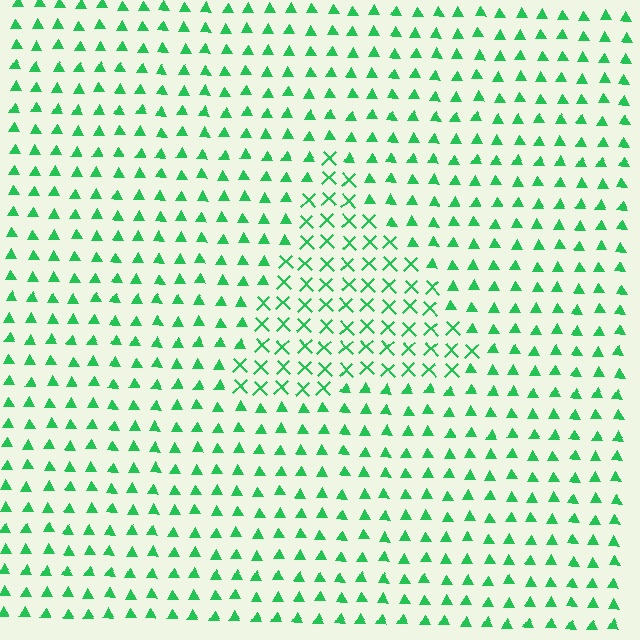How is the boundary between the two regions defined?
The boundary is defined by a change in element shape: X marks inside vs. triangles outside. All elements share the same color and spacing.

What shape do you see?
I see a triangle.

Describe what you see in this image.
The image is filled with small green elements arranged in a uniform grid. A triangle-shaped region contains X marks, while the surrounding area contains triangles. The boundary is defined purely by the change in element shape.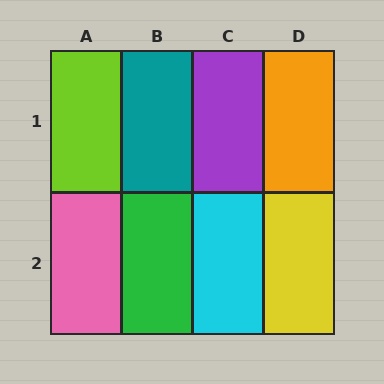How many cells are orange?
1 cell is orange.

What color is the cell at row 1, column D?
Orange.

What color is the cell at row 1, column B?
Teal.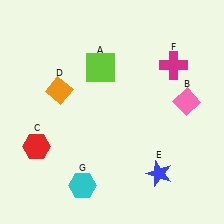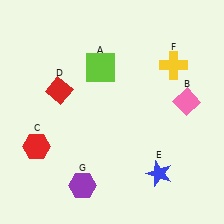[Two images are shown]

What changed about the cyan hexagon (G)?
In Image 1, G is cyan. In Image 2, it changed to purple.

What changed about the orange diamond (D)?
In Image 1, D is orange. In Image 2, it changed to red.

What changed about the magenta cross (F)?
In Image 1, F is magenta. In Image 2, it changed to yellow.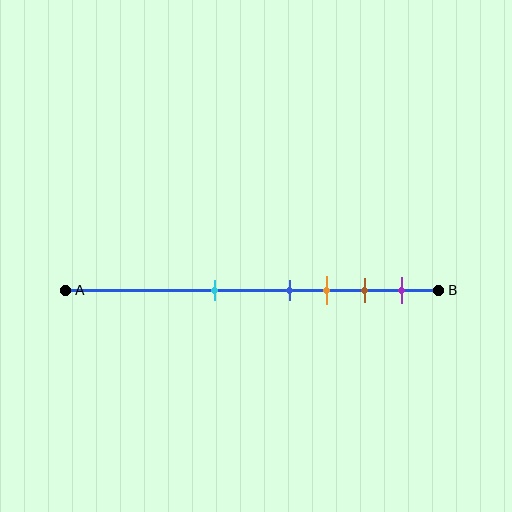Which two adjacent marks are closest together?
The blue and orange marks are the closest adjacent pair.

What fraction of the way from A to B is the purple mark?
The purple mark is approximately 90% (0.9) of the way from A to B.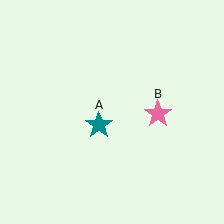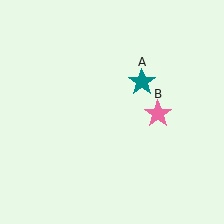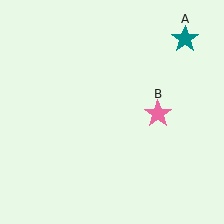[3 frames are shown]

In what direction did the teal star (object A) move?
The teal star (object A) moved up and to the right.